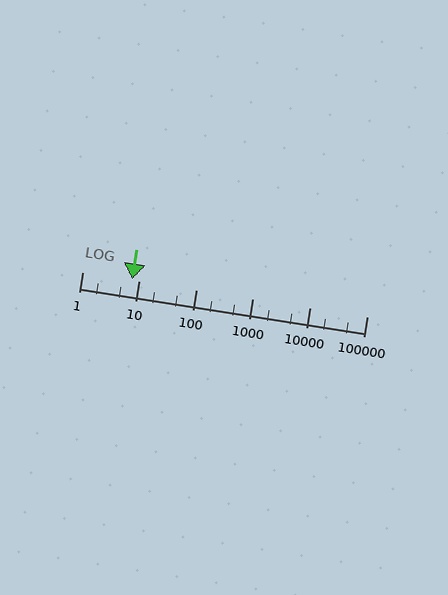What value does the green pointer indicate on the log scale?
The pointer indicates approximately 7.4.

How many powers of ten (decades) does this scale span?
The scale spans 5 decades, from 1 to 100000.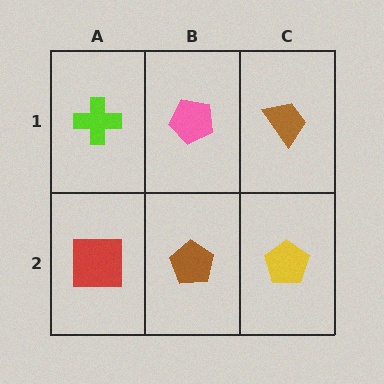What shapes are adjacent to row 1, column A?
A red square (row 2, column A), a pink pentagon (row 1, column B).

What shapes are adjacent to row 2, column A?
A lime cross (row 1, column A), a brown pentagon (row 2, column B).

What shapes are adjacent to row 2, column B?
A pink pentagon (row 1, column B), a red square (row 2, column A), a yellow pentagon (row 2, column C).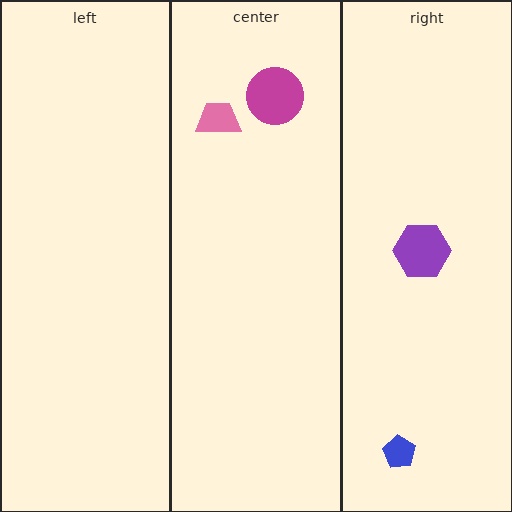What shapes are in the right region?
The blue pentagon, the purple hexagon.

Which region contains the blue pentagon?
The right region.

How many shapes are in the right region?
2.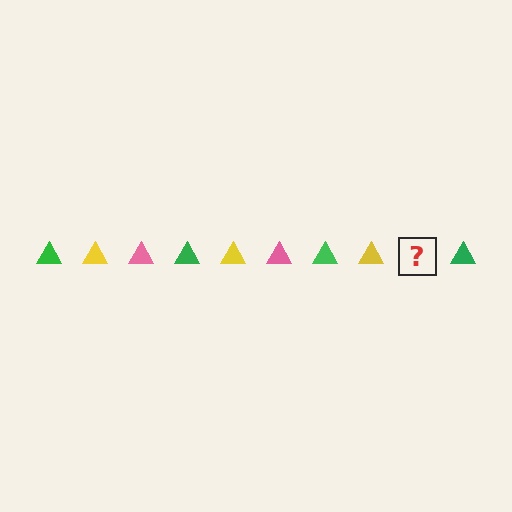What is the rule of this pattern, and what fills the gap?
The rule is that the pattern cycles through green, yellow, pink triangles. The gap should be filled with a pink triangle.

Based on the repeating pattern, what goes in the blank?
The blank should be a pink triangle.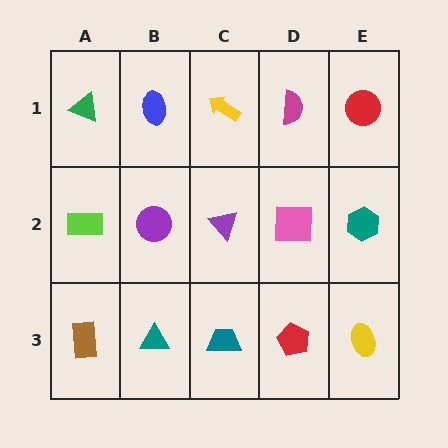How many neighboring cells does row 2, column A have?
3.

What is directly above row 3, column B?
A purple circle.